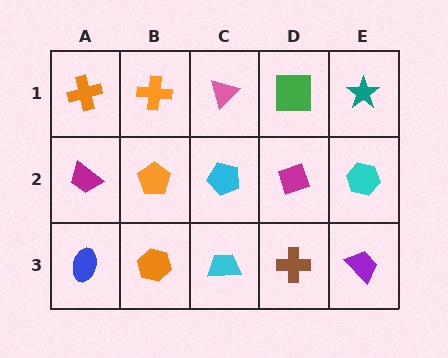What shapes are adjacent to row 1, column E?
A cyan hexagon (row 2, column E), a green square (row 1, column D).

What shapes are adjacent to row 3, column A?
A magenta trapezoid (row 2, column A), an orange hexagon (row 3, column B).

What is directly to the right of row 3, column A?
An orange hexagon.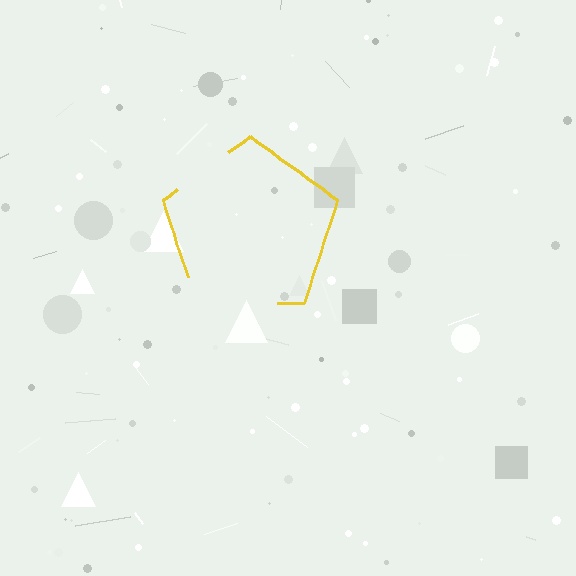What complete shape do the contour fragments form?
The contour fragments form a pentagon.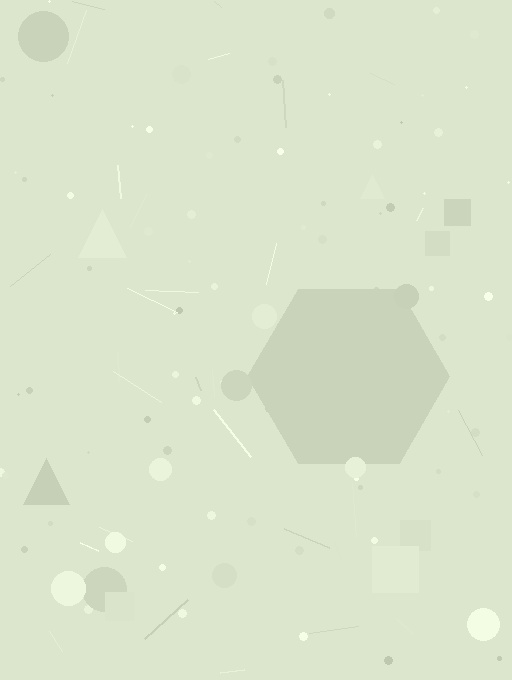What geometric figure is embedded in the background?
A hexagon is embedded in the background.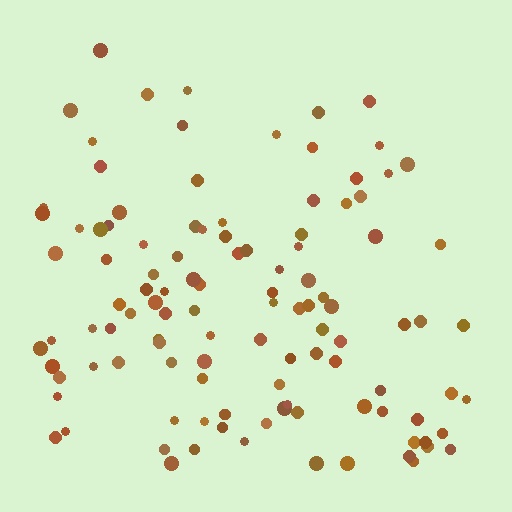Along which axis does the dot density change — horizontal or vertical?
Vertical.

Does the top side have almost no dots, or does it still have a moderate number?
Still a moderate number, just noticeably fewer than the bottom.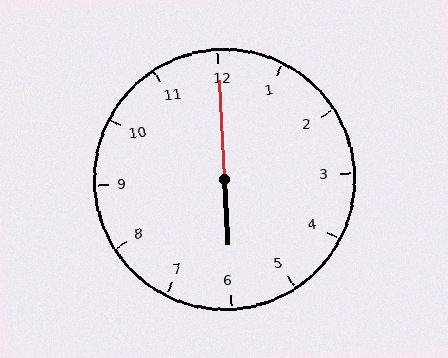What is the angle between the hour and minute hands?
Approximately 180 degrees.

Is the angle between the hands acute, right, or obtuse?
It is obtuse.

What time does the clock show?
6:00.